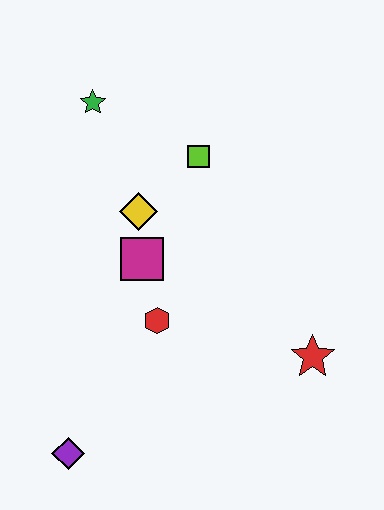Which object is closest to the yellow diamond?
The magenta square is closest to the yellow diamond.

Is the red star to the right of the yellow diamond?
Yes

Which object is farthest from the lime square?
The purple diamond is farthest from the lime square.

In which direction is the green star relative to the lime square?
The green star is to the left of the lime square.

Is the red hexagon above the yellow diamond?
No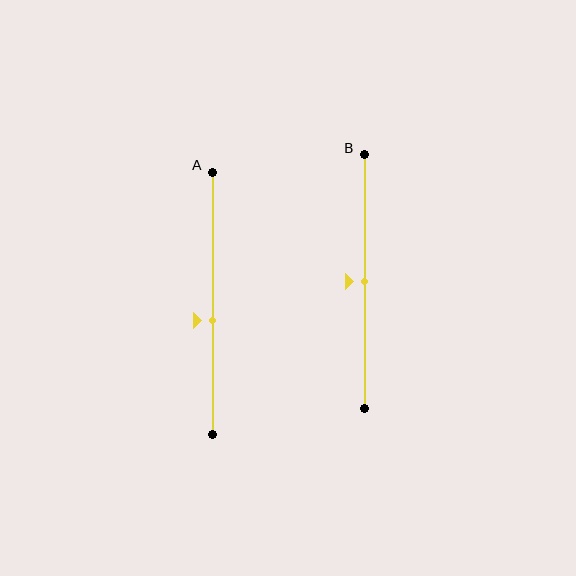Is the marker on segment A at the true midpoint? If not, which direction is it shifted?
No, the marker on segment A is shifted downward by about 6% of the segment length.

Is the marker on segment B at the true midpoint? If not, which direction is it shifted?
Yes, the marker on segment B is at the true midpoint.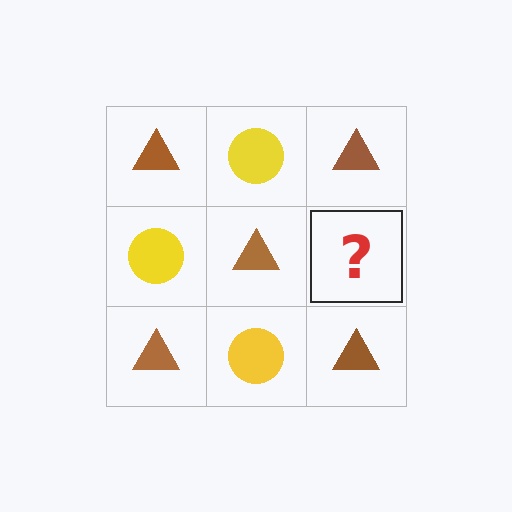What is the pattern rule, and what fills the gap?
The rule is that it alternates brown triangle and yellow circle in a checkerboard pattern. The gap should be filled with a yellow circle.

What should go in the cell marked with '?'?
The missing cell should contain a yellow circle.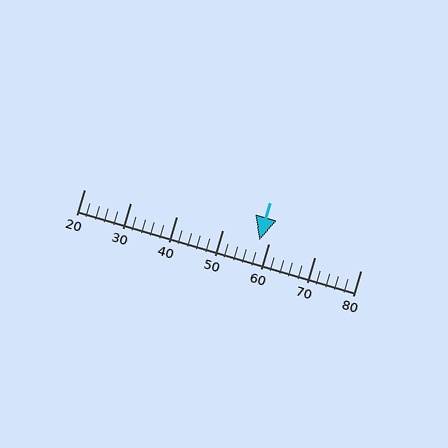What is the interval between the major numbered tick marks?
The major tick marks are spaced 10 units apart.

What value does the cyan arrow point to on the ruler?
The cyan arrow points to approximately 58.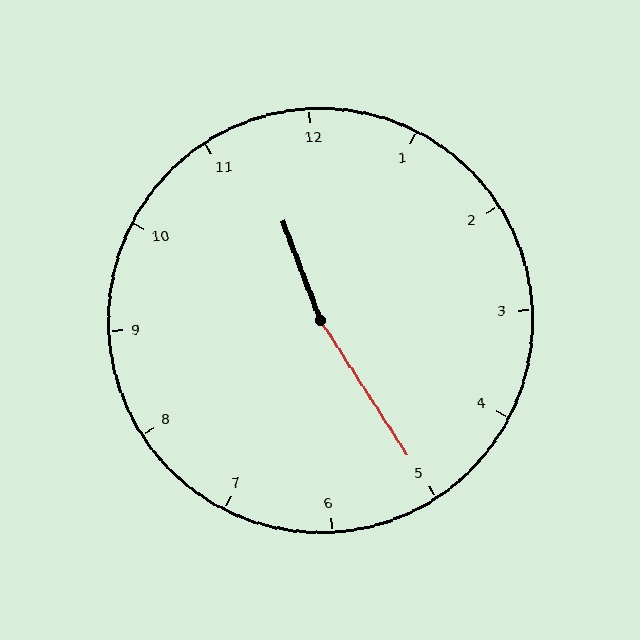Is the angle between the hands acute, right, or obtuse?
It is obtuse.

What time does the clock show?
11:25.